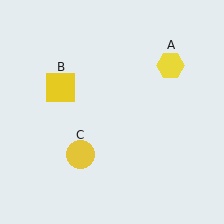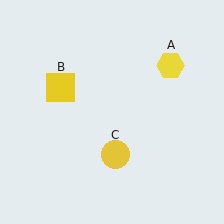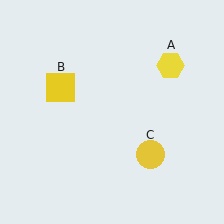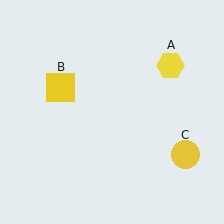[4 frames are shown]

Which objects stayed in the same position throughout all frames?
Yellow hexagon (object A) and yellow square (object B) remained stationary.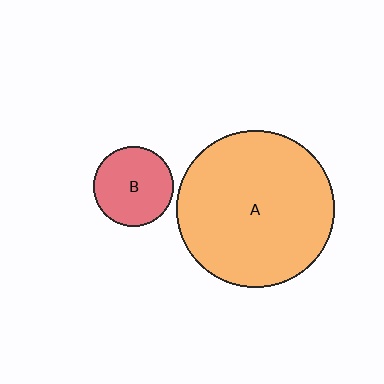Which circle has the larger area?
Circle A (orange).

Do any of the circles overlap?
No, none of the circles overlap.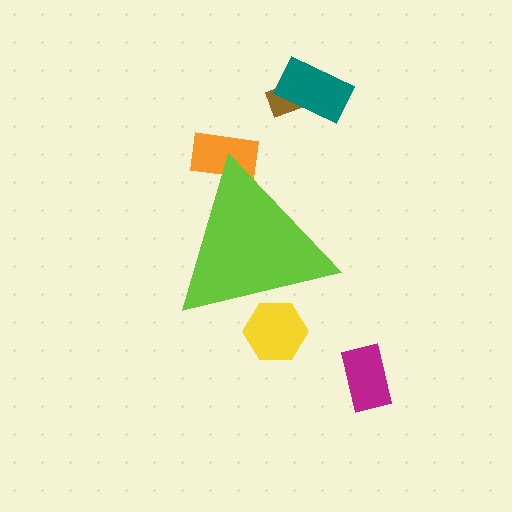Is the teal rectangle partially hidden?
No, the teal rectangle is fully visible.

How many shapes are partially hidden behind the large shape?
2 shapes are partially hidden.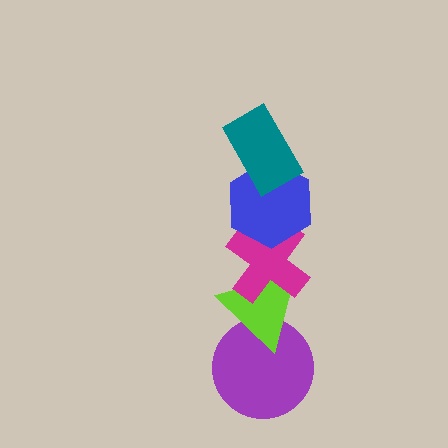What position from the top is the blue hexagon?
The blue hexagon is 2nd from the top.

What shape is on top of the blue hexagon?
The teal rectangle is on top of the blue hexagon.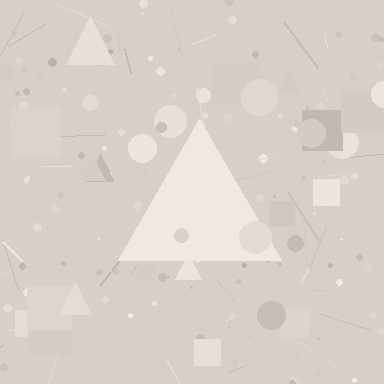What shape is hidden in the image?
A triangle is hidden in the image.